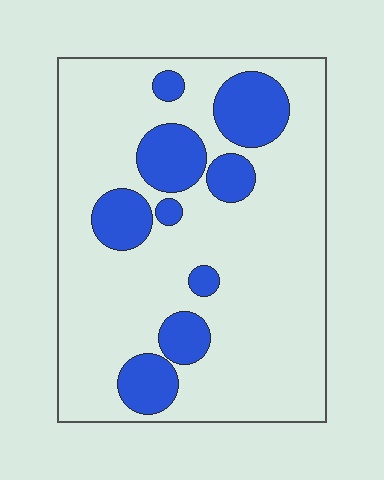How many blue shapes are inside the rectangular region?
9.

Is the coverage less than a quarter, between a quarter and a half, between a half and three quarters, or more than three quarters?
Less than a quarter.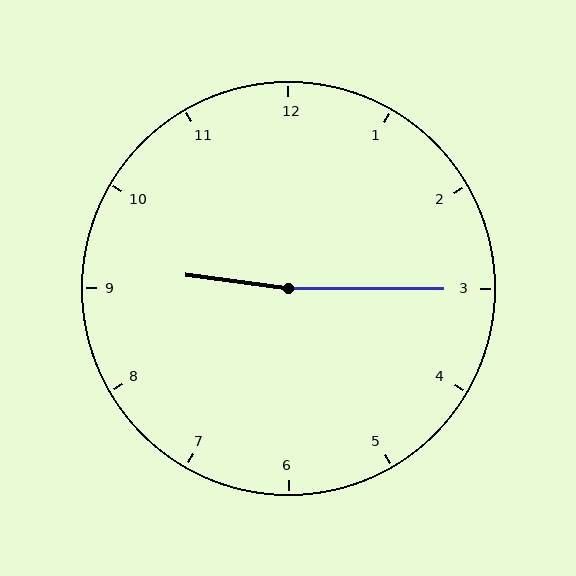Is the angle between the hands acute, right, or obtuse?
It is obtuse.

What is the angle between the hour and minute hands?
Approximately 172 degrees.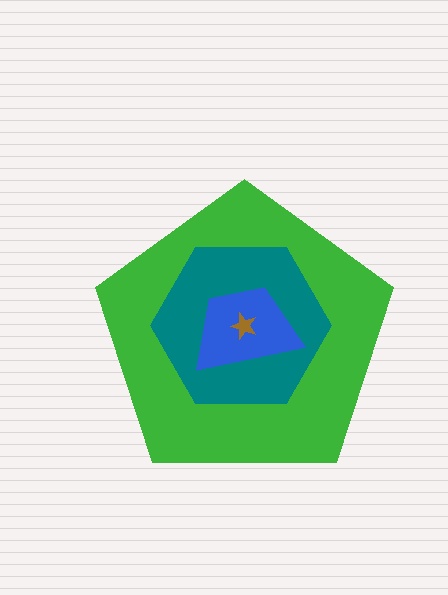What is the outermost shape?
The green pentagon.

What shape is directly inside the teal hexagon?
The blue trapezoid.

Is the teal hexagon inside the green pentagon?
Yes.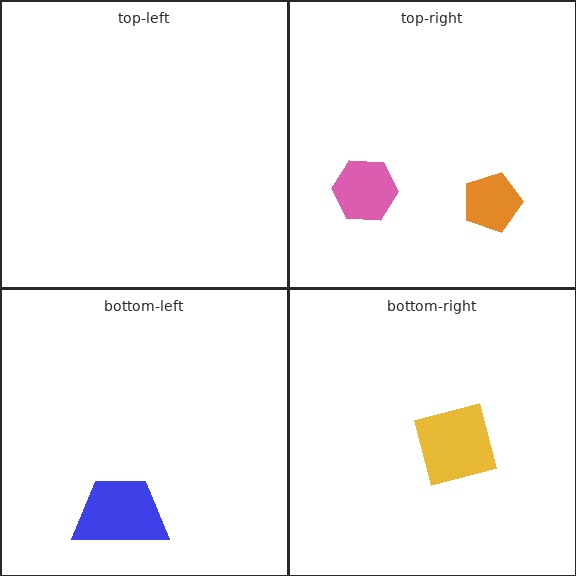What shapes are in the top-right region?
The orange pentagon, the pink hexagon.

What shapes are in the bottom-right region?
The yellow square.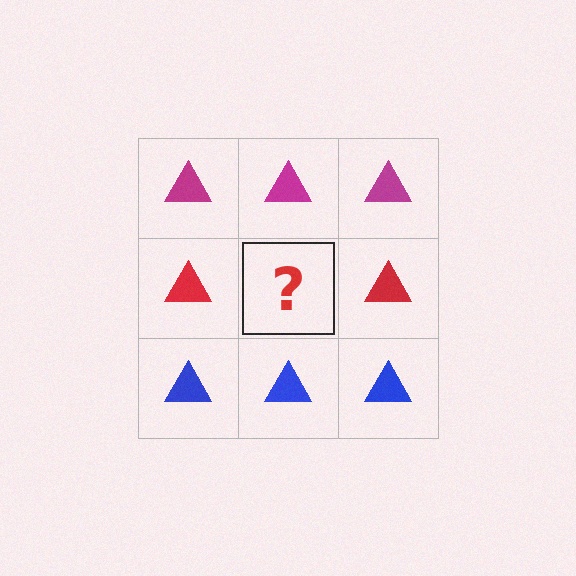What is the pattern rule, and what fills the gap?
The rule is that each row has a consistent color. The gap should be filled with a red triangle.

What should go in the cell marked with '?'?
The missing cell should contain a red triangle.